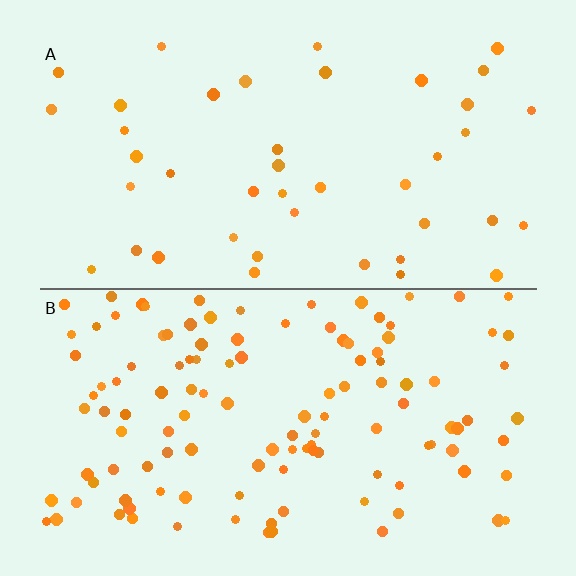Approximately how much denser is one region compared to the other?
Approximately 2.9× — region B over region A.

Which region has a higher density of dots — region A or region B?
B (the bottom).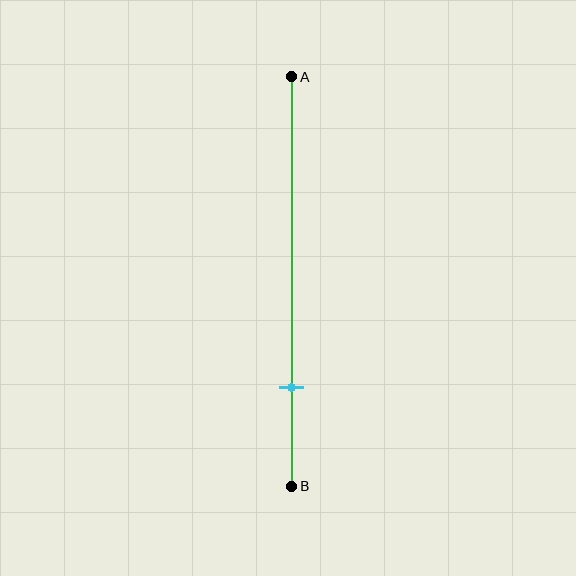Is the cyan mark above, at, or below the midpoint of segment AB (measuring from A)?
The cyan mark is below the midpoint of segment AB.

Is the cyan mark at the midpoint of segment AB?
No, the mark is at about 75% from A, not at the 50% midpoint.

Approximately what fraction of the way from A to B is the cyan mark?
The cyan mark is approximately 75% of the way from A to B.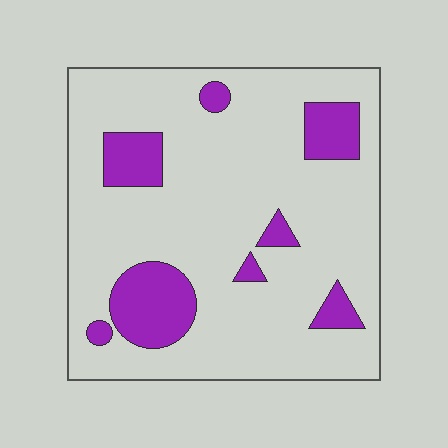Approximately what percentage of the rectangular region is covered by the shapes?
Approximately 15%.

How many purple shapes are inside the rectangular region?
8.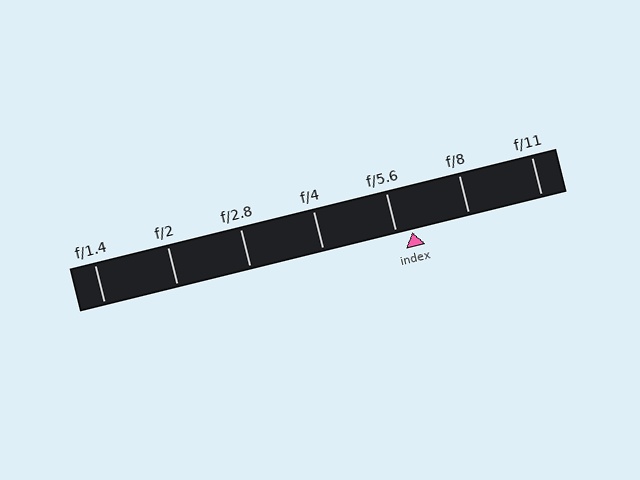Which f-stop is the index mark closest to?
The index mark is closest to f/5.6.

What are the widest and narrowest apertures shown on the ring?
The widest aperture shown is f/1.4 and the narrowest is f/11.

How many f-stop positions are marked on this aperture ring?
There are 7 f-stop positions marked.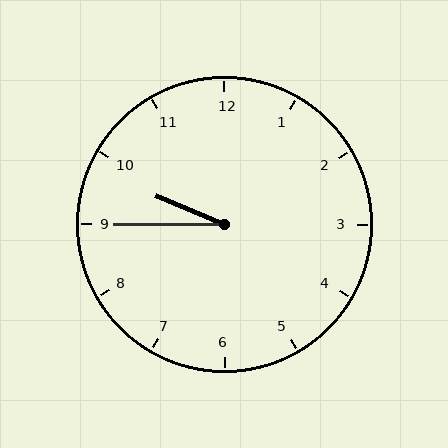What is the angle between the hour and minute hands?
Approximately 22 degrees.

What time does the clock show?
9:45.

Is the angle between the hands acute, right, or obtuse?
It is acute.